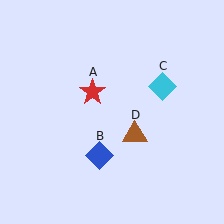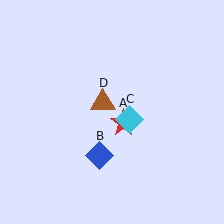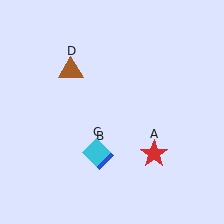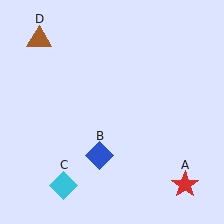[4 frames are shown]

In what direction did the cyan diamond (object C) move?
The cyan diamond (object C) moved down and to the left.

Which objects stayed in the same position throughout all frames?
Blue diamond (object B) remained stationary.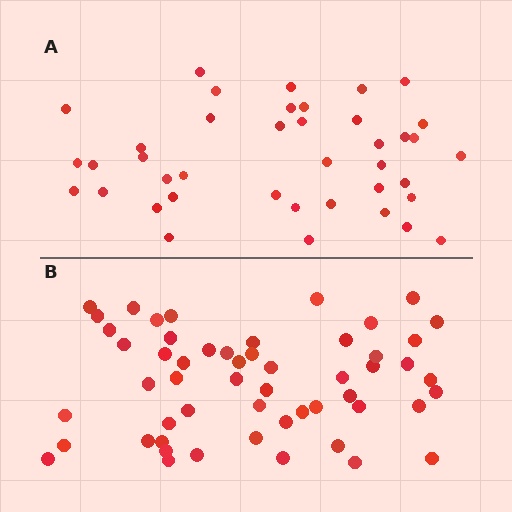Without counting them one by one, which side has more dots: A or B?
Region B (the bottom region) has more dots.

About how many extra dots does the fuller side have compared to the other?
Region B has approximately 15 more dots than region A.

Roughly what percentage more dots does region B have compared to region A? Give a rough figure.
About 35% more.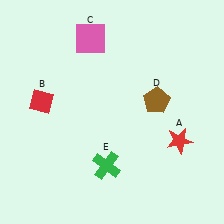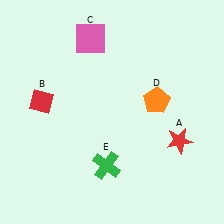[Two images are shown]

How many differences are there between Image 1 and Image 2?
There is 1 difference between the two images.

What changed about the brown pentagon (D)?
In Image 1, D is brown. In Image 2, it changed to orange.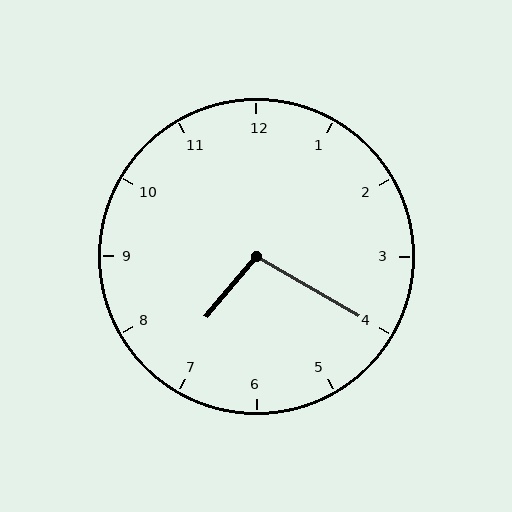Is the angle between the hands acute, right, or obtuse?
It is obtuse.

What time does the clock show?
7:20.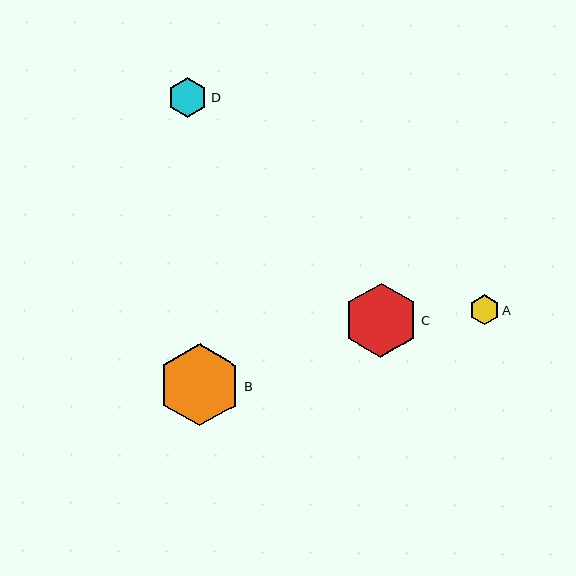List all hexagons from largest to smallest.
From largest to smallest: B, C, D, A.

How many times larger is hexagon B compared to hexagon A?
Hexagon B is approximately 2.8 times the size of hexagon A.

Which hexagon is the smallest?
Hexagon A is the smallest with a size of approximately 29 pixels.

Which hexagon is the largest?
Hexagon B is the largest with a size of approximately 82 pixels.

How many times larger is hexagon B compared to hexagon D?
Hexagon B is approximately 2.1 times the size of hexagon D.